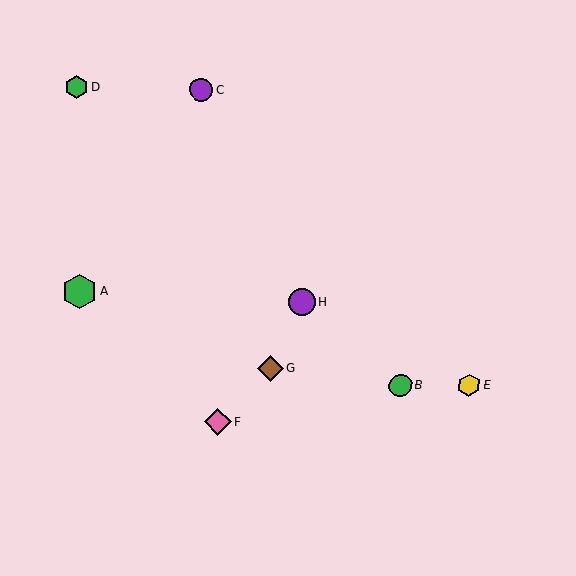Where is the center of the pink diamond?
The center of the pink diamond is at (218, 422).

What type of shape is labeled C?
Shape C is a purple circle.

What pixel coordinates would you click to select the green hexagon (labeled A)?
Click at (79, 291) to select the green hexagon A.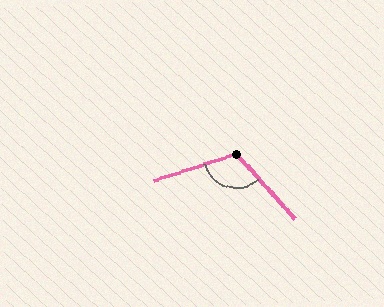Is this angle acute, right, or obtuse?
It is obtuse.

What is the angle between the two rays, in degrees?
Approximately 114 degrees.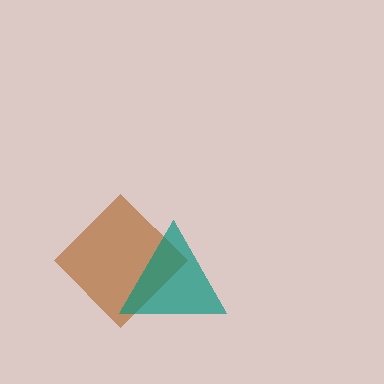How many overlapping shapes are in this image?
There are 2 overlapping shapes in the image.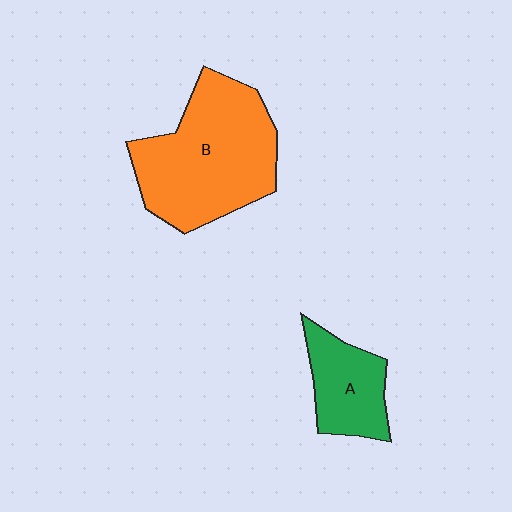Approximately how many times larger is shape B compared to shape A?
Approximately 2.2 times.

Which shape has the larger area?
Shape B (orange).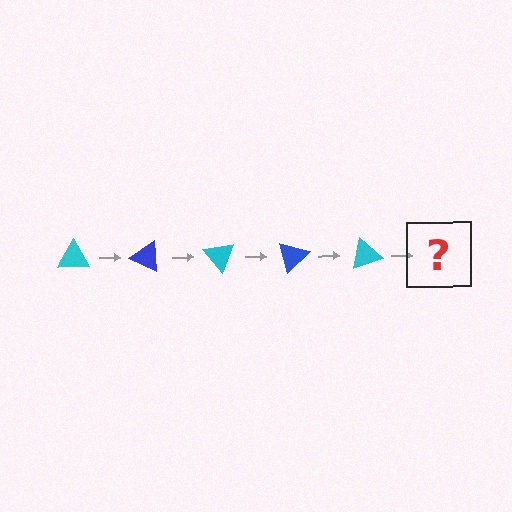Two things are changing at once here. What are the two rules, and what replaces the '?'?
The two rules are that it rotates 25 degrees each step and the color cycles through cyan and blue. The '?' should be a blue triangle, rotated 125 degrees from the start.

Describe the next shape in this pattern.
It should be a blue triangle, rotated 125 degrees from the start.